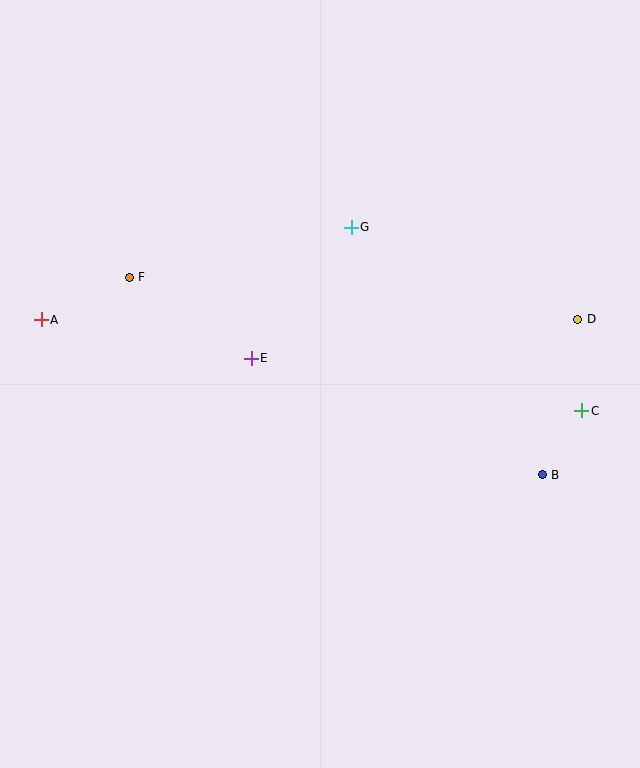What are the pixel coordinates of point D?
Point D is at (578, 319).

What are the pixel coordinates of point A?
Point A is at (41, 320).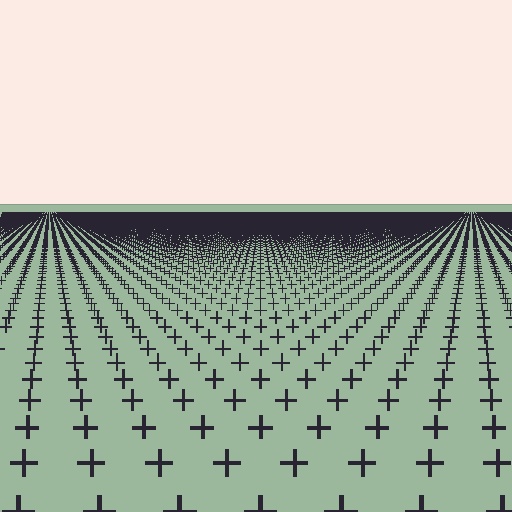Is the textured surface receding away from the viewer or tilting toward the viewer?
The surface is receding away from the viewer. Texture elements get smaller and denser toward the top.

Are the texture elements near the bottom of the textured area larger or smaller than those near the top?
Larger. Near the bottom, elements are closer to the viewer and appear at a bigger on-screen size.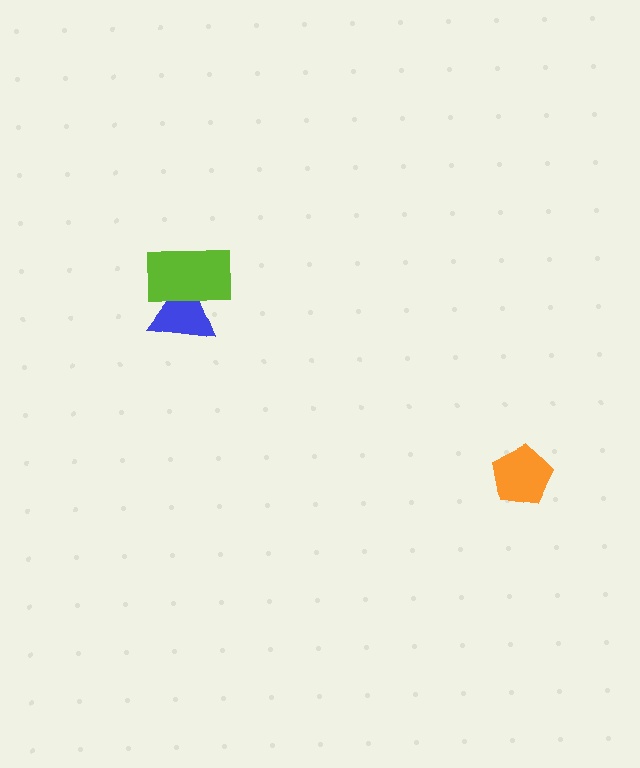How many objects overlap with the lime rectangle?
1 object overlaps with the lime rectangle.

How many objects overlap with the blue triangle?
1 object overlaps with the blue triangle.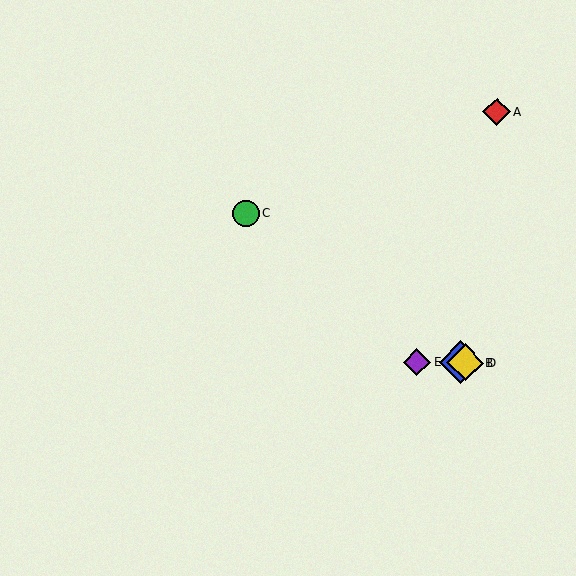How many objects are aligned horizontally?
3 objects (B, D, E) are aligned horizontally.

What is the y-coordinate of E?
Object E is at y≈363.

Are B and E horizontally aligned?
Yes, both are at y≈363.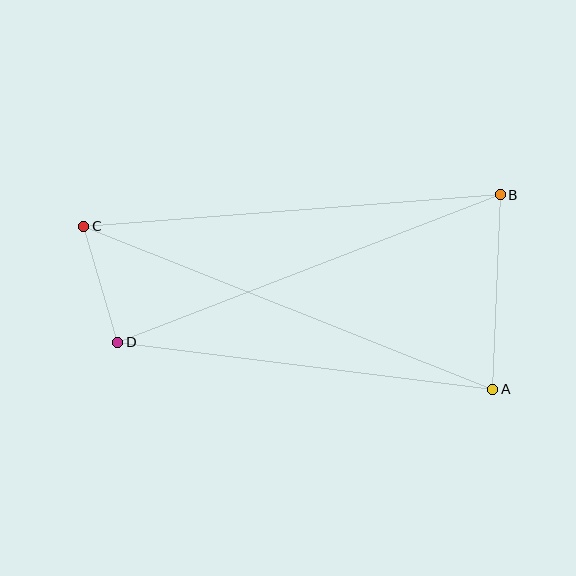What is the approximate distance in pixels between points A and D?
The distance between A and D is approximately 378 pixels.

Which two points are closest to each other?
Points C and D are closest to each other.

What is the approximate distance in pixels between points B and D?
The distance between B and D is approximately 410 pixels.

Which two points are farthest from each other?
Points A and C are farthest from each other.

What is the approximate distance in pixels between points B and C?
The distance between B and C is approximately 418 pixels.